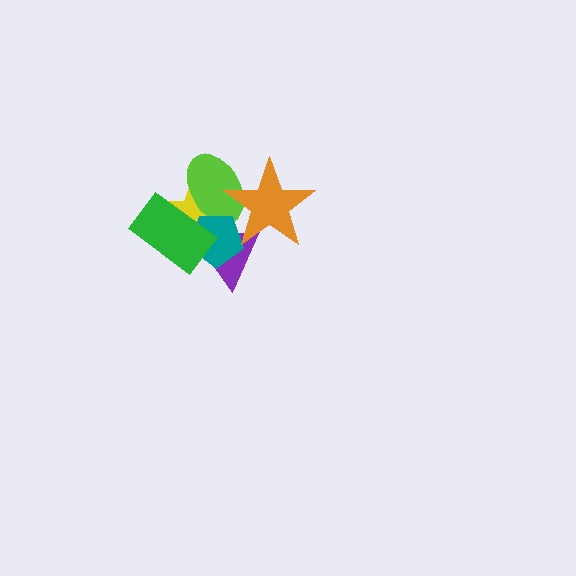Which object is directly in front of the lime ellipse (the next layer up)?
The teal pentagon is directly in front of the lime ellipse.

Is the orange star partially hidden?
No, no other shape covers it.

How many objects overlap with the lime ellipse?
5 objects overlap with the lime ellipse.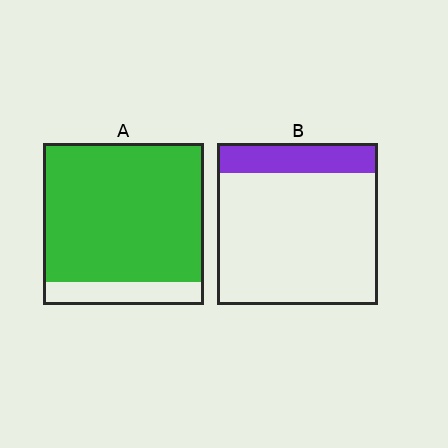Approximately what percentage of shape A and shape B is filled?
A is approximately 85% and B is approximately 20%.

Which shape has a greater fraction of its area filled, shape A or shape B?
Shape A.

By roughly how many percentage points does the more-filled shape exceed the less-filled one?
By roughly 65 percentage points (A over B).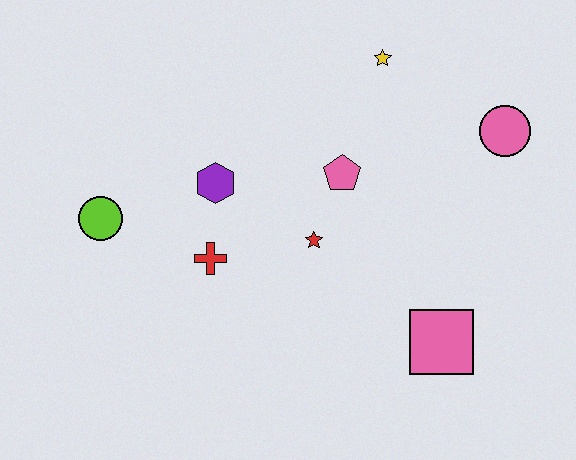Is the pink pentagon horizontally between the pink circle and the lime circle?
Yes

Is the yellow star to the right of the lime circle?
Yes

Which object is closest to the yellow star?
The pink pentagon is closest to the yellow star.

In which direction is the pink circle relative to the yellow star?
The pink circle is to the right of the yellow star.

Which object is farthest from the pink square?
The lime circle is farthest from the pink square.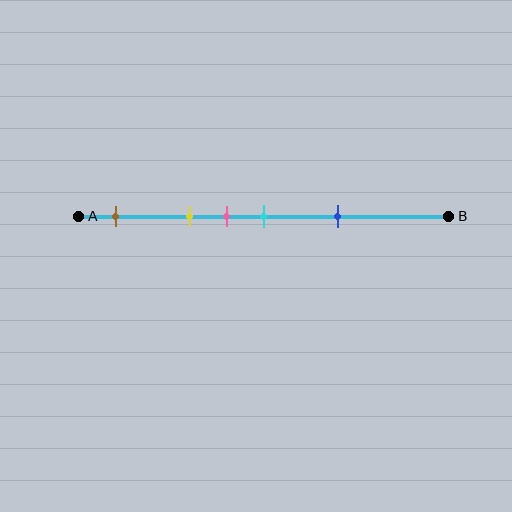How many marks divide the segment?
There are 5 marks dividing the segment.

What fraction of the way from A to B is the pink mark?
The pink mark is approximately 40% (0.4) of the way from A to B.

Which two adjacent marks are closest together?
The pink and cyan marks are the closest adjacent pair.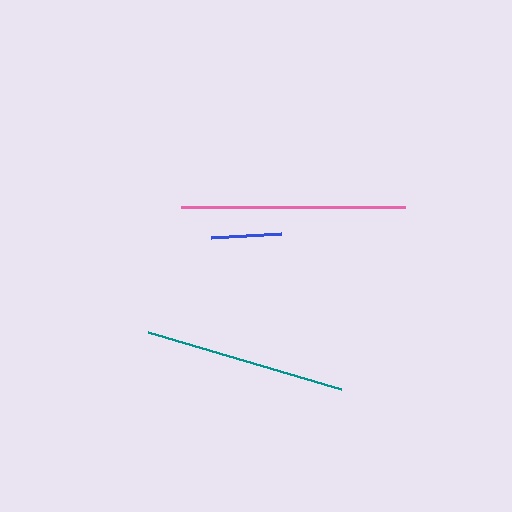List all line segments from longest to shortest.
From longest to shortest: pink, teal, blue.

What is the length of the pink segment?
The pink segment is approximately 224 pixels long.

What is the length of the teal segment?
The teal segment is approximately 201 pixels long.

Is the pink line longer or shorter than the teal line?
The pink line is longer than the teal line.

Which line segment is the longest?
The pink line is the longest at approximately 224 pixels.